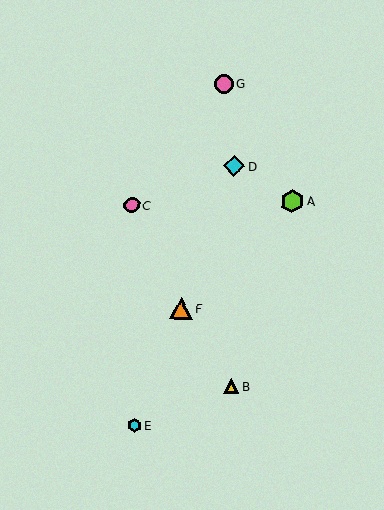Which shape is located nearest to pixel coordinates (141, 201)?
The pink circle (labeled C) at (132, 205) is nearest to that location.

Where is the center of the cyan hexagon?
The center of the cyan hexagon is at (134, 426).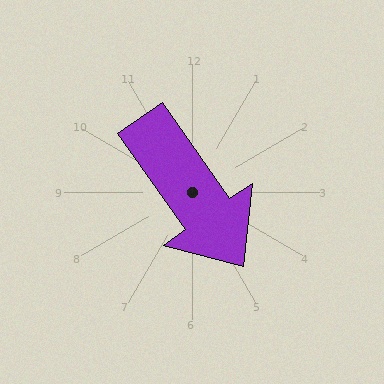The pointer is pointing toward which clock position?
Roughly 5 o'clock.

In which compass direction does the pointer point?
Southeast.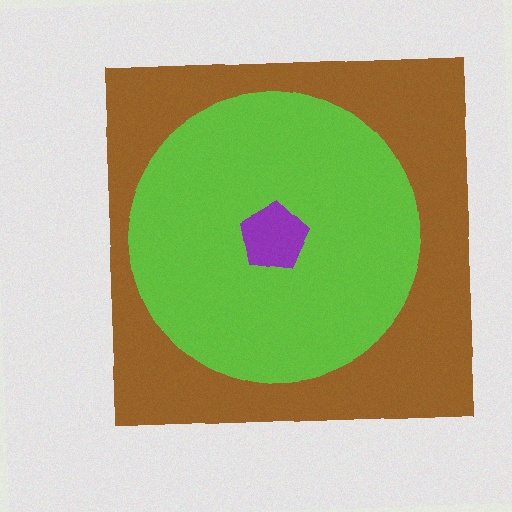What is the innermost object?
The purple pentagon.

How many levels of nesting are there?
3.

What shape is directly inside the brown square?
The lime circle.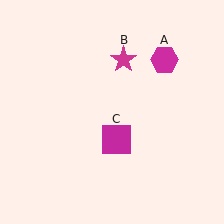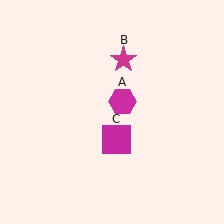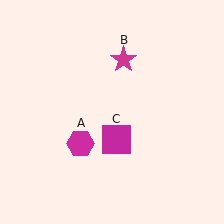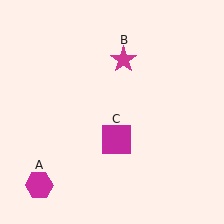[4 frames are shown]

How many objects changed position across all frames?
1 object changed position: magenta hexagon (object A).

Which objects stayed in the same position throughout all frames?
Magenta star (object B) and magenta square (object C) remained stationary.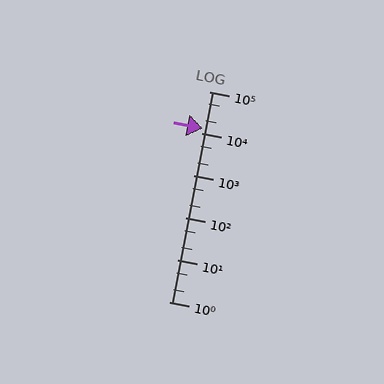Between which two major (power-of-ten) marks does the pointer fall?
The pointer is between 10000 and 100000.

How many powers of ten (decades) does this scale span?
The scale spans 5 decades, from 1 to 100000.